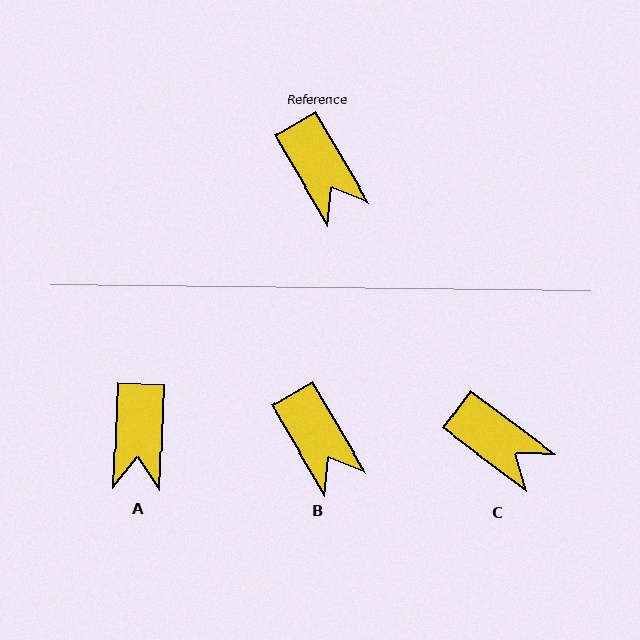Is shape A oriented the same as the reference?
No, it is off by about 33 degrees.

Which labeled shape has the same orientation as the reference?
B.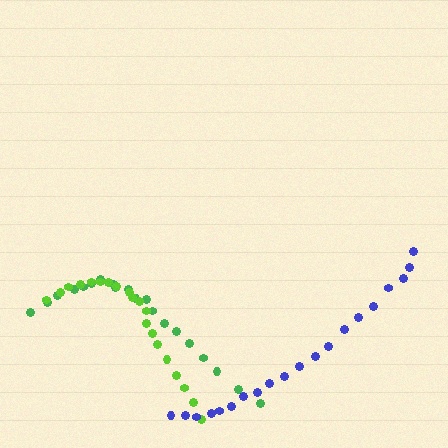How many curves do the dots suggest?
There are 3 distinct paths.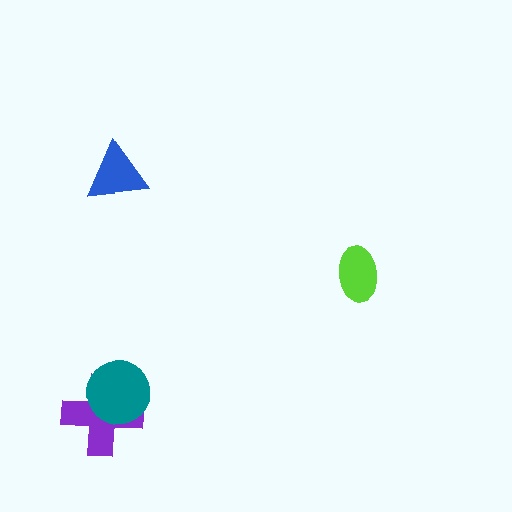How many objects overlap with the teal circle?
1 object overlaps with the teal circle.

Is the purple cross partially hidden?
Yes, it is partially covered by another shape.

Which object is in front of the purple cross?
The teal circle is in front of the purple cross.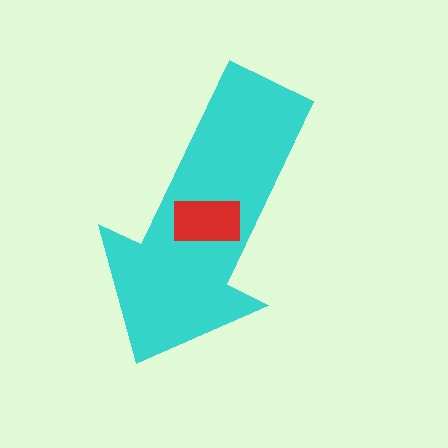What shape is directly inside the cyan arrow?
The red rectangle.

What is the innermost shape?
The red rectangle.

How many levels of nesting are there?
2.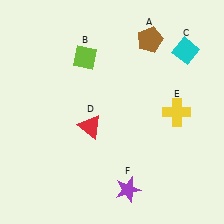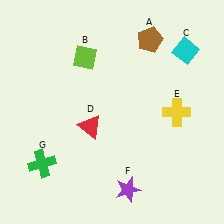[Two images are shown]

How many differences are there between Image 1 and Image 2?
There is 1 difference between the two images.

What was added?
A green cross (G) was added in Image 2.